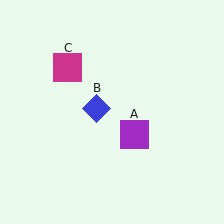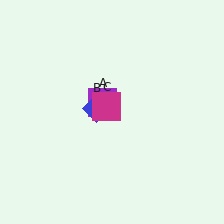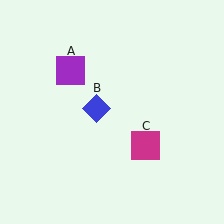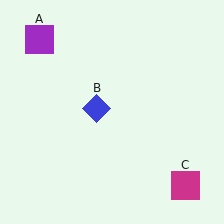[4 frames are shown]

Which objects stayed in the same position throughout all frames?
Blue diamond (object B) remained stationary.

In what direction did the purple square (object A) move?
The purple square (object A) moved up and to the left.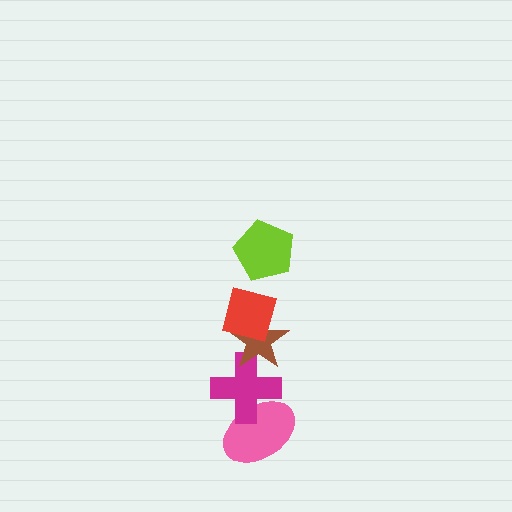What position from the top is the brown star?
The brown star is 3rd from the top.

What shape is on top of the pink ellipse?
The magenta cross is on top of the pink ellipse.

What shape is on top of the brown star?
The red square is on top of the brown star.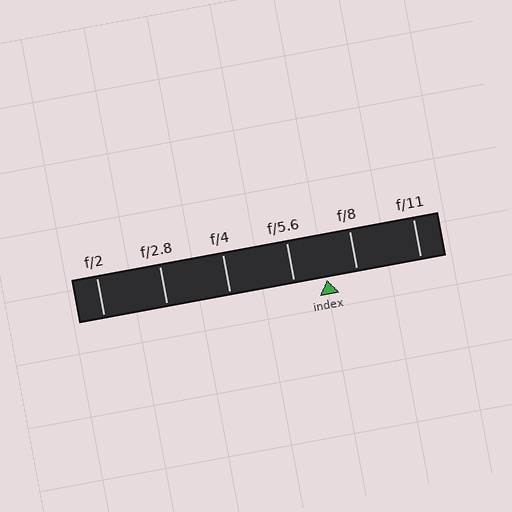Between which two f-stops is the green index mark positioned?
The index mark is between f/5.6 and f/8.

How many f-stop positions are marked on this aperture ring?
There are 6 f-stop positions marked.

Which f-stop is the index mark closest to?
The index mark is closest to f/8.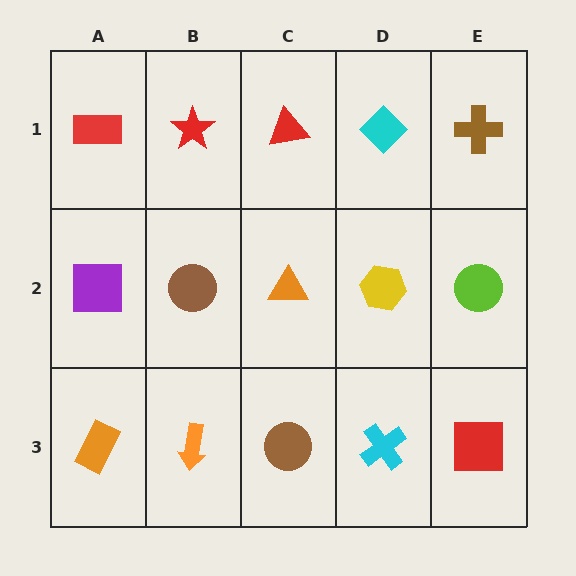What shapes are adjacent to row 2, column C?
A red triangle (row 1, column C), a brown circle (row 3, column C), a brown circle (row 2, column B), a yellow hexagon (row 2, column D).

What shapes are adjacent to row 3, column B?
A brown circle (row 2, column B), an orange rectangle (row 3, column A), a brown circle (row 3, column C).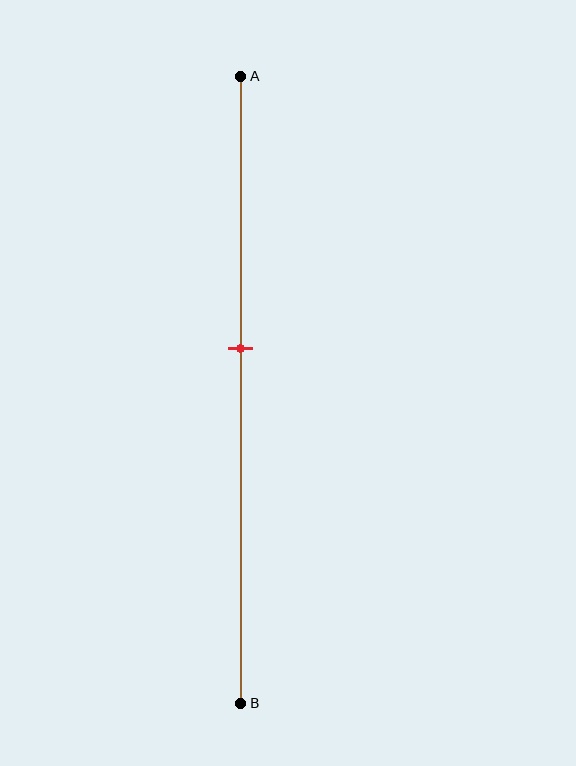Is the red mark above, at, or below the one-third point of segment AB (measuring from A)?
The red mark is below the one-third point of segment AB.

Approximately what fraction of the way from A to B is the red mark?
The red mark is approximately 45% of the way from A to B.